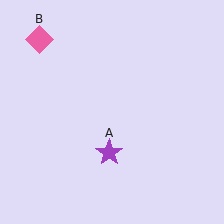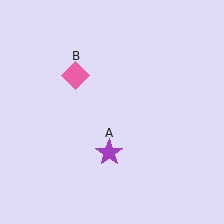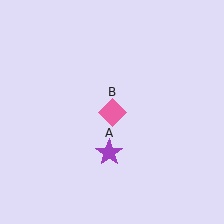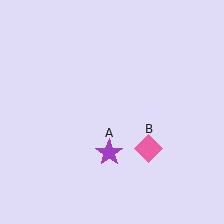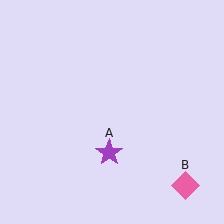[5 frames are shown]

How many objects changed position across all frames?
1 object changed position: pink diamond (object B).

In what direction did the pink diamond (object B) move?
The pink diamond (object B) moved down and to the right.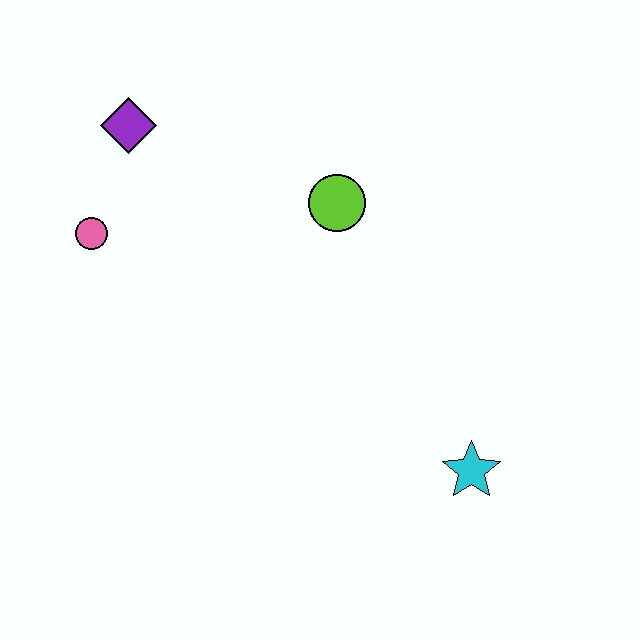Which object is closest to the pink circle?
The purple diamond is closest to the pink circle.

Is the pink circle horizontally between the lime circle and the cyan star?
No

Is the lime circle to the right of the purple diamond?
Yes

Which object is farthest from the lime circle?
The cyan star is farthest from the lime circle.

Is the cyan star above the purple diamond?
No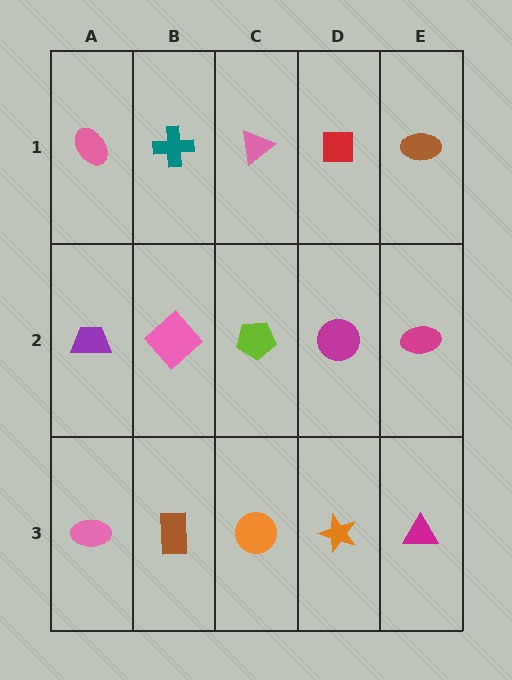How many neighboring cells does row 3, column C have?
3.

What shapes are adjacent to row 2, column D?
A red square (row 1, column D), an orange star (row 3, column D), a lime pentagon (row 2, column C), a magenta ellipse (row 2, column E).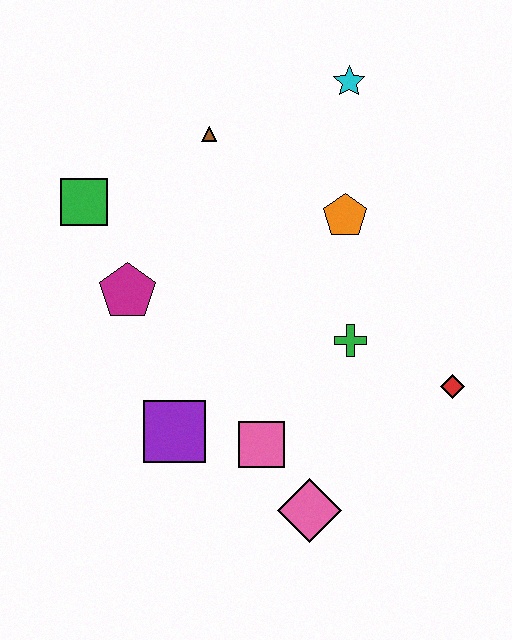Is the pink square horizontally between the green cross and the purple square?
Yes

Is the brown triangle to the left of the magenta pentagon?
No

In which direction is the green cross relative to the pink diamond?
The green cross is above the pink diamond.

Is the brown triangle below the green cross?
No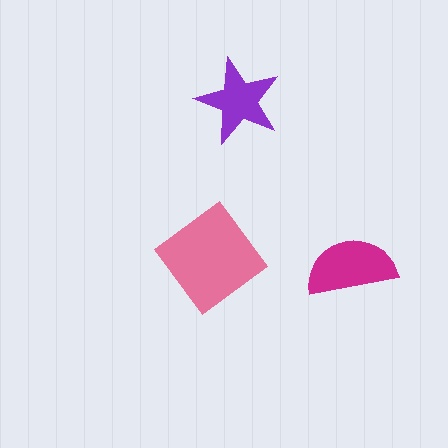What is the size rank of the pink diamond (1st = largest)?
1st.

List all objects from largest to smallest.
The pink diamond, the magenta semicircle, the purple star.